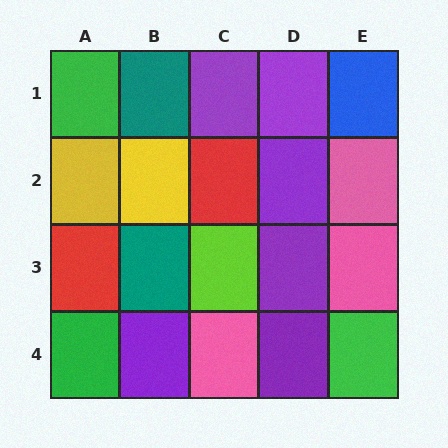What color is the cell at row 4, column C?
Pink.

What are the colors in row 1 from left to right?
Green, teal, purple, purple, blue.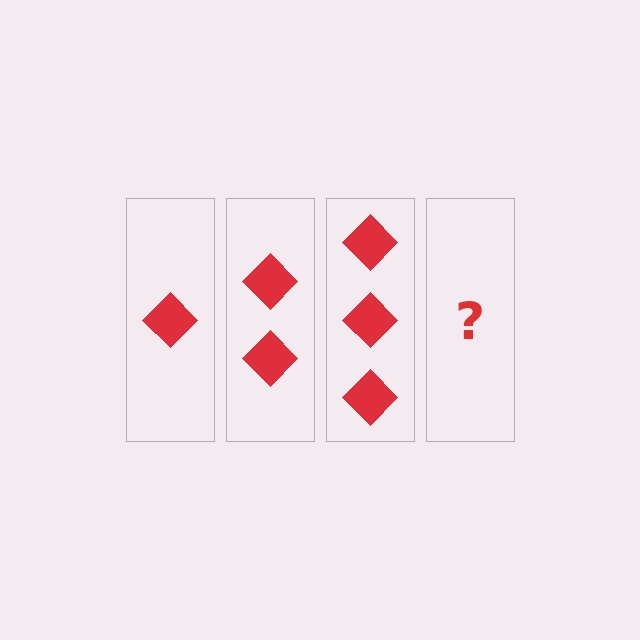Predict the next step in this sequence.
The next step is 4 diamonds.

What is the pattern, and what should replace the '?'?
The pattern is that each step adds one more diamond. The '?' should be 4 diamonds.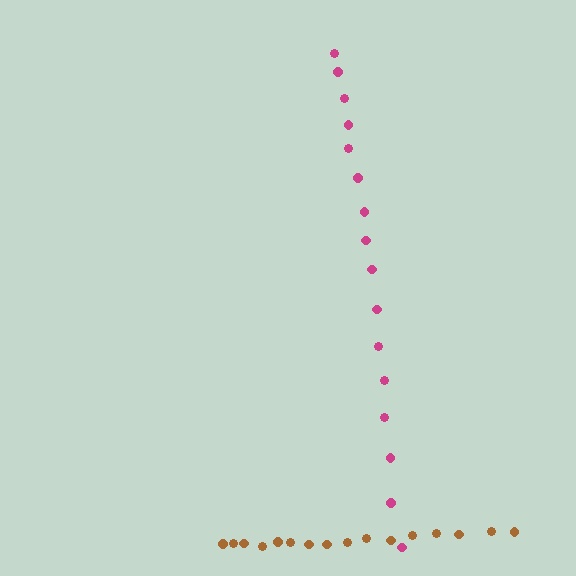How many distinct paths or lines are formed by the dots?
There are 2 distinct paths.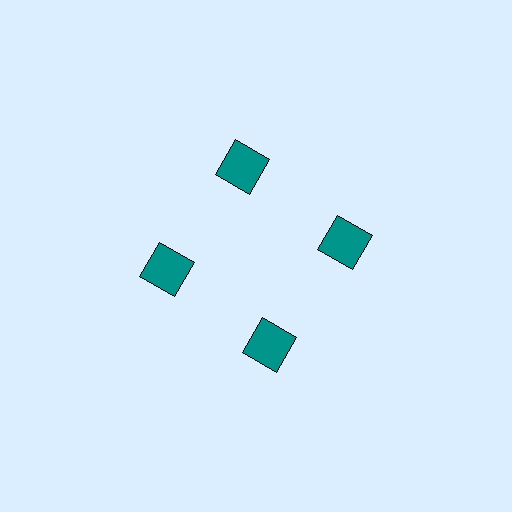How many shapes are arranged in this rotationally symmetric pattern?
There are 4 shapes, arranged in 4 groups of 1.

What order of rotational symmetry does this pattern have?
This pattern has 4-fold rotational symmetry.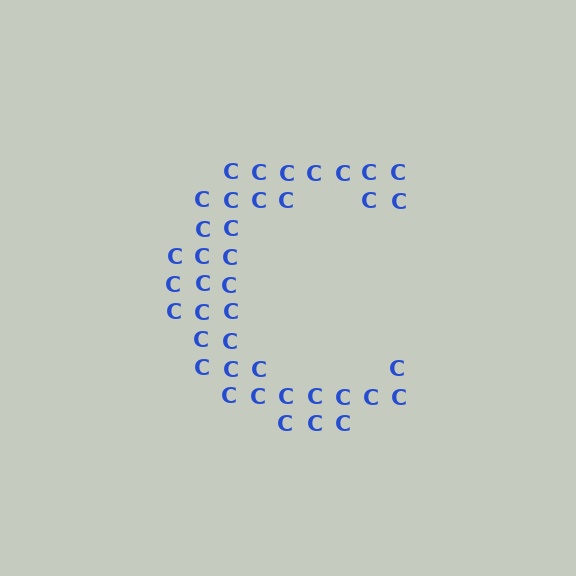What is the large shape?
The large shape is the letter C.